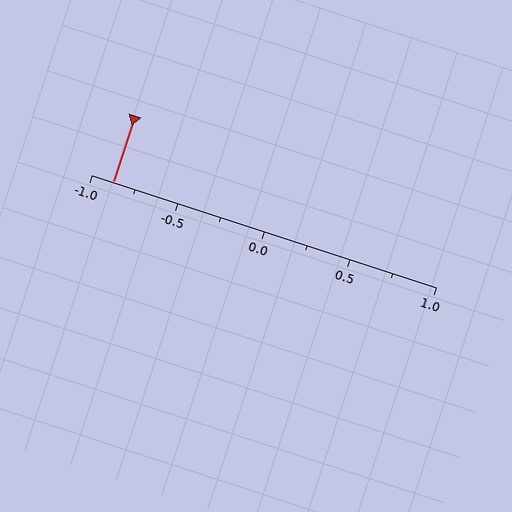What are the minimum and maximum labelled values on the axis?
The axis runs from -1.0 to 1.0.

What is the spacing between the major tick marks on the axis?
The major ticks are spaced 0.5 apart.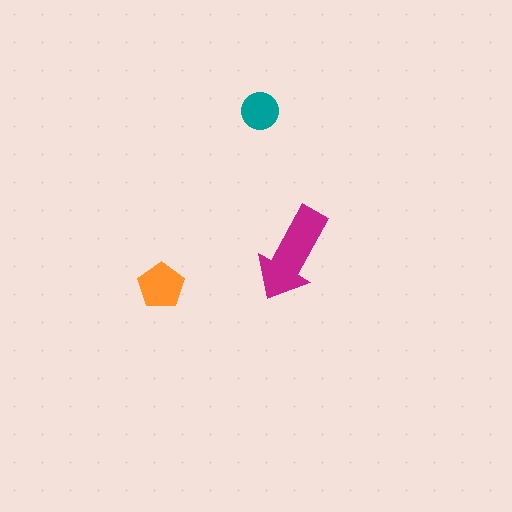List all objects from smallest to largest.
The teal circle, the orange pentagon, the magenta arrow.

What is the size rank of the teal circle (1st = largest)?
3rd.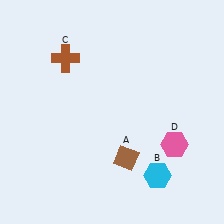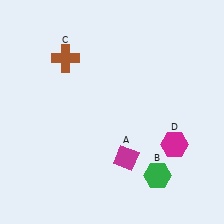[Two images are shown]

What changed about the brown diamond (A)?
In Image 1, A is brown. In Image 2, it changed to magenta.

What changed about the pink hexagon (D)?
In Image 1, D is pink. In Image 2, it changed to magenta.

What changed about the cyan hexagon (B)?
In Image 1, B is cyan. In Image 2, it changed to green.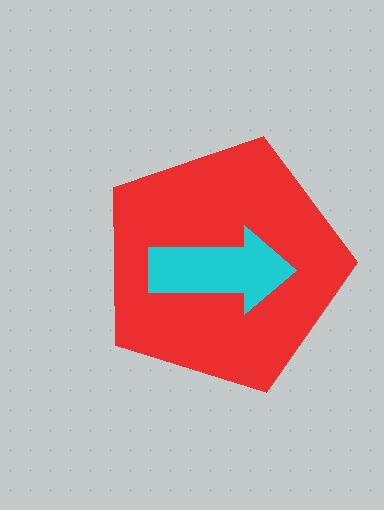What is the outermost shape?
The red pentagon.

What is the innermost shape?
The cyan arrow.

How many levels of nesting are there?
2.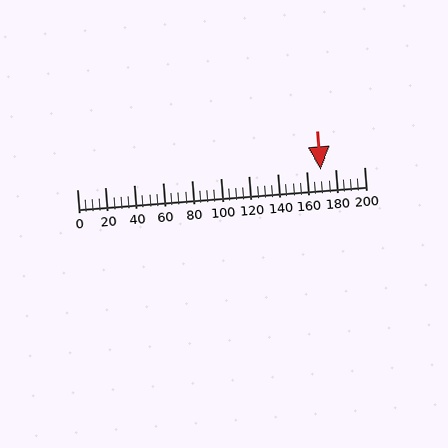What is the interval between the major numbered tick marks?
The major tick marks are spaced 20 units apart.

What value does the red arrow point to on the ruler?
The red arrow points to approximately 170.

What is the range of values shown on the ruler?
The ruler shows values from 0 to 200.